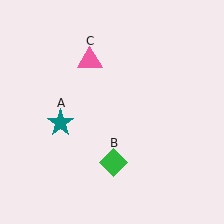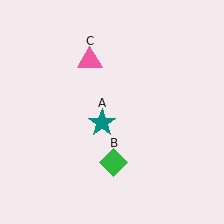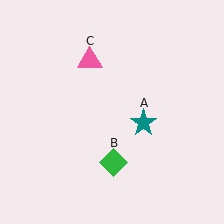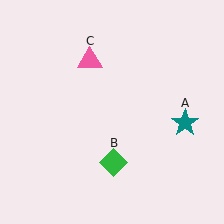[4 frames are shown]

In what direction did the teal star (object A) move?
The teal star (object A) moved right.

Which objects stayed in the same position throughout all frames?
Green diamond (object B) and pink triangle (object C) remained stationary.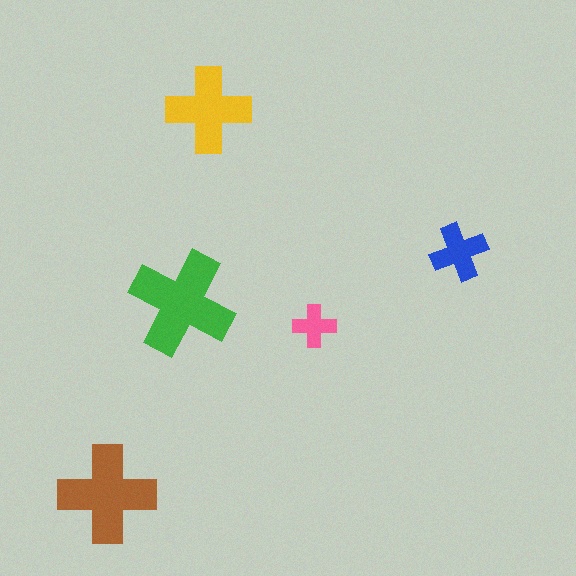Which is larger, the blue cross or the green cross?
The green one.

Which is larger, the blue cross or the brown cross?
The brown one.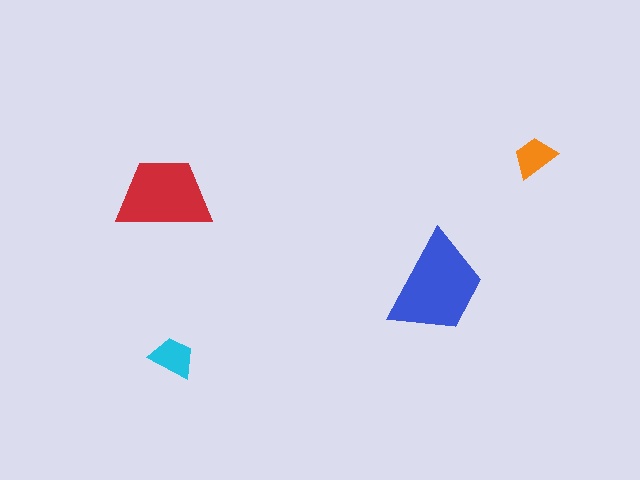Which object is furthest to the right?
The orange trapezoid is rightmost.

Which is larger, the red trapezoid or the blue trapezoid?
The blue one.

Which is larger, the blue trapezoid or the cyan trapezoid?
The blue one.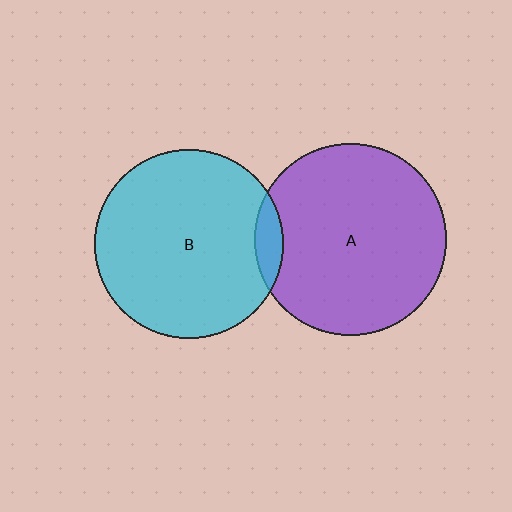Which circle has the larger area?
Circle A (purple).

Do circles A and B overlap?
Yes.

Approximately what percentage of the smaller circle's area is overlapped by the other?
Approximately 5%.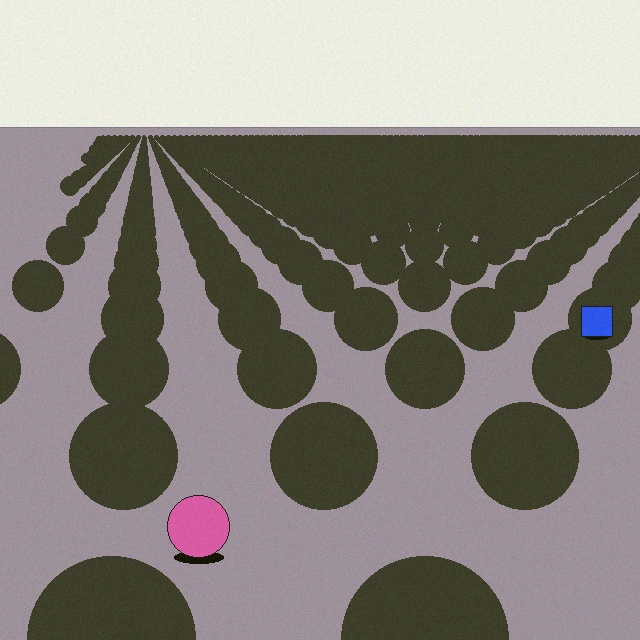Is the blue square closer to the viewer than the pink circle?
No. The pink circle is closer — you can tell from the texture gradient: the ground texture is coarser near it.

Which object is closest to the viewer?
The pink circle is closest. The texture marks near it are larger and more spread out.